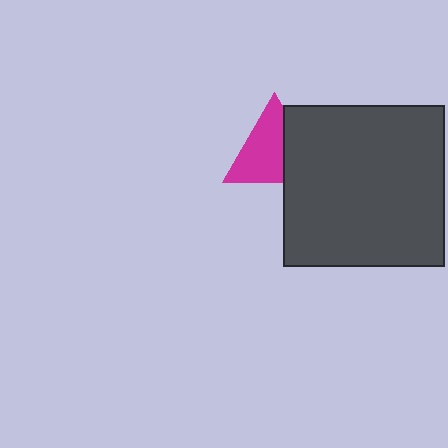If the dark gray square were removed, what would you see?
You would see the complete magenta triangle.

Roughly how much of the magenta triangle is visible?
Most of it is visible (roughly 65%).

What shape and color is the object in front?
The object in front is a dark gray square.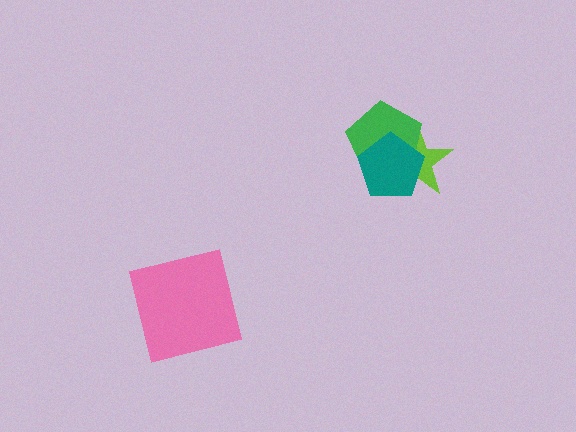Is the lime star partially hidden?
Yes, it is partially covered by another shape.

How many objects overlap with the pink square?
0 objects overlap with the pink square.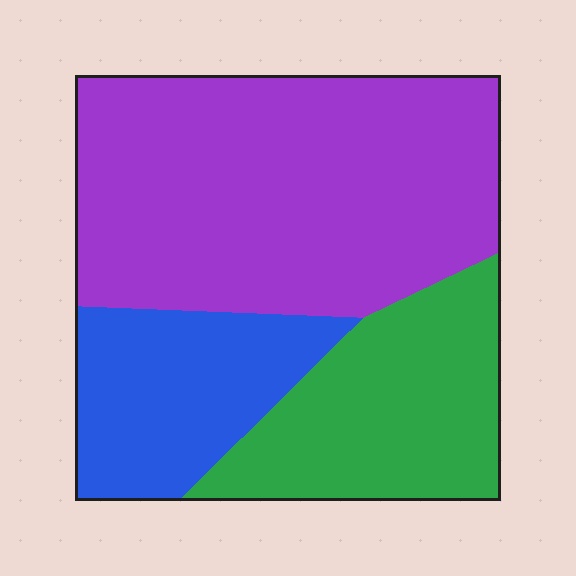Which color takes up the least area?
Blue, at roughly 20%.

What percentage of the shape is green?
Green covers about 25% of the shape.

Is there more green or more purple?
Purple.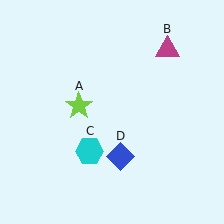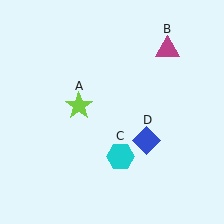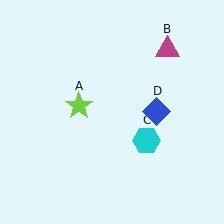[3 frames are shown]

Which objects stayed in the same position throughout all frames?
Lime star (object A) and magenta triangle (object B) remained stationary.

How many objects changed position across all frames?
2 objects changed position: cyan hexagon (object C), blue diamond (object D).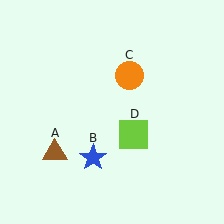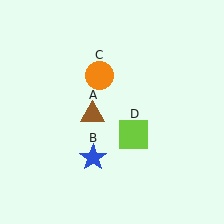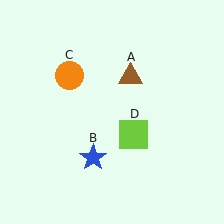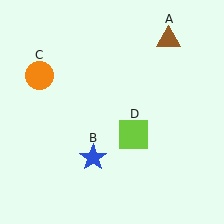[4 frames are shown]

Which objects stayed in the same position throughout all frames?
Blue star (object B) and lime square (object D) remained stationary.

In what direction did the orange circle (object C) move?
The orange circle (object C) moved left.